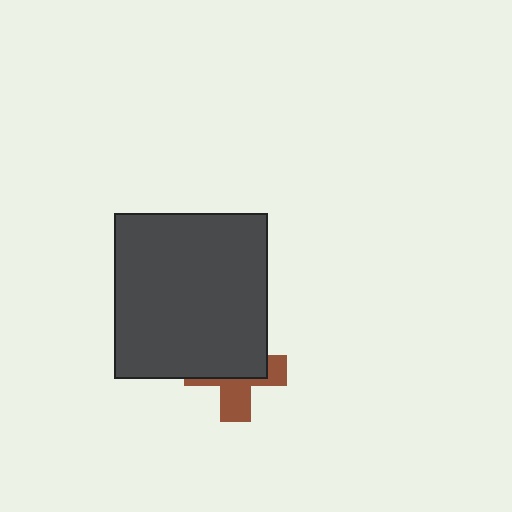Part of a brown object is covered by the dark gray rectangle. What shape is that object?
It is a cross.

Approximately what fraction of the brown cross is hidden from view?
Roughly 58% of the brown cross is hidden behind the dark gray rectangle.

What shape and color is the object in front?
The object in front is a dark gray rectangle.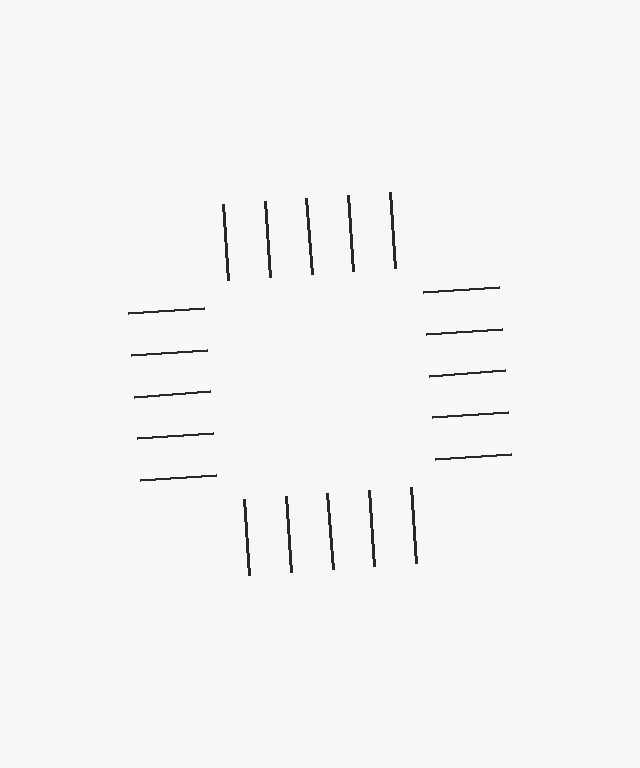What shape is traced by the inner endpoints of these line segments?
An illusory square — the line segments terminate on its edges but no continuous stroke is drawn.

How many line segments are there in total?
20 — 5 along each of the 4 edges.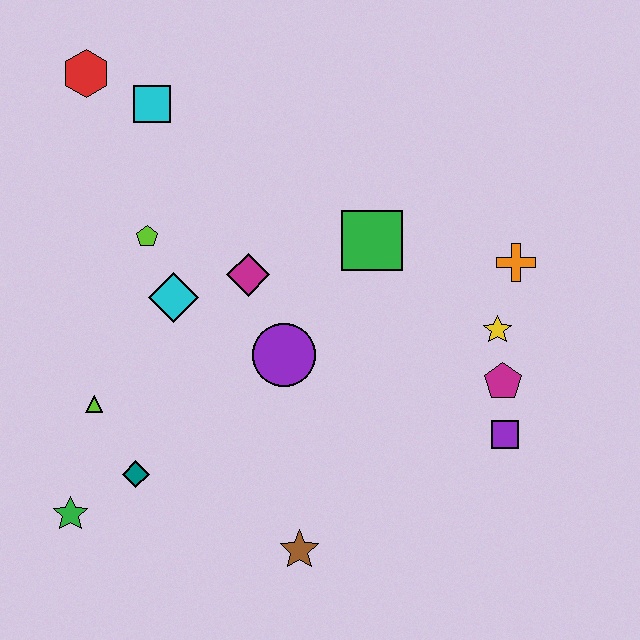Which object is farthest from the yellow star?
The red hexagon is farthest from the yellow star.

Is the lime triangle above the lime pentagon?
No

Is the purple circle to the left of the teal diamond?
No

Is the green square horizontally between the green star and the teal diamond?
No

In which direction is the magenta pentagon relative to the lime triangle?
The magenta pentagon is to the right of the lime triangle.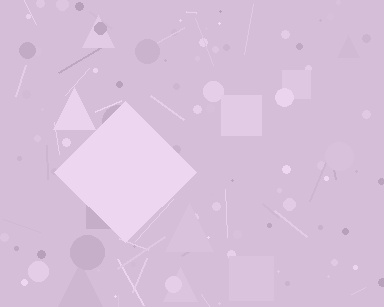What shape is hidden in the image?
A diamond is hidden in the image.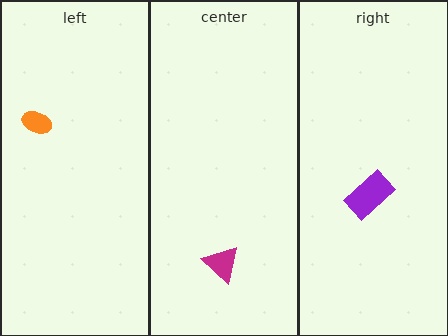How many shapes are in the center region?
1.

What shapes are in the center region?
The magenta triangle.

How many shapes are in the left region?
1.